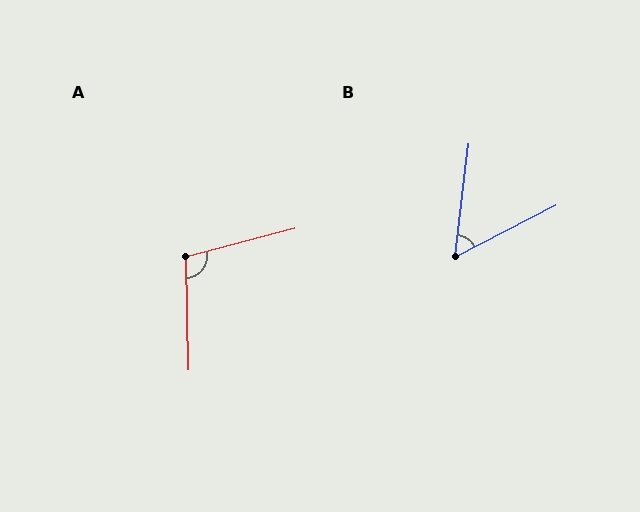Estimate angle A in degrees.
Approximately 103 degrees.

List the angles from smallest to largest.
B (56°), A (103°).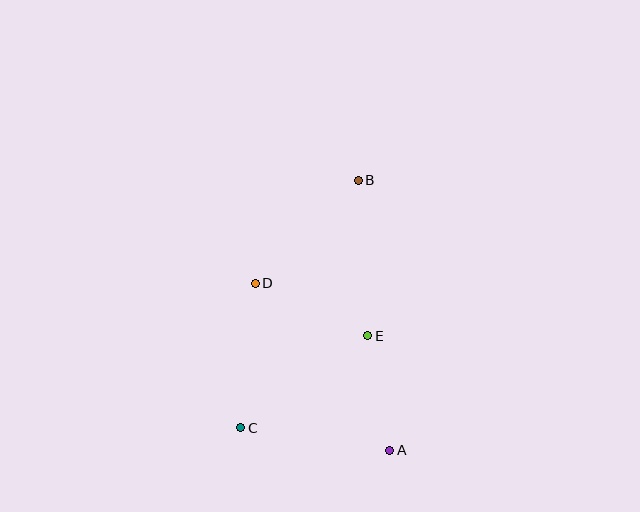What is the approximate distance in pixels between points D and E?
The distance between D and E is approximately 124 pixels.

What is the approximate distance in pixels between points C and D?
The distance between C and D is approximately 145 pixels.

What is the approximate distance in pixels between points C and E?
The distance between C and E is approximately 157 pixels.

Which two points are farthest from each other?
Points B and C are farthest from each other.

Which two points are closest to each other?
Points A and E are closest to each other.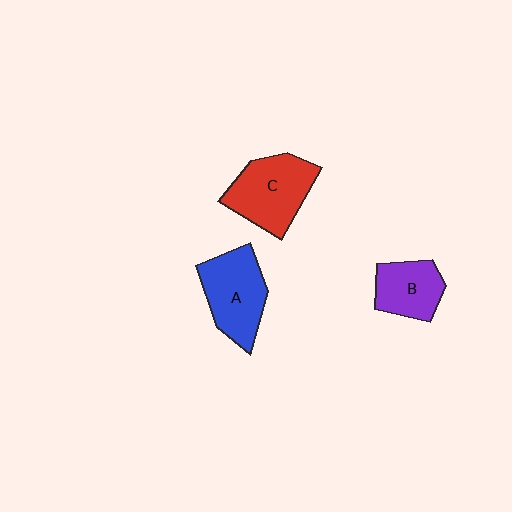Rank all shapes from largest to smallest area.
From largest to smallest: C (red), A (blue), B (purple).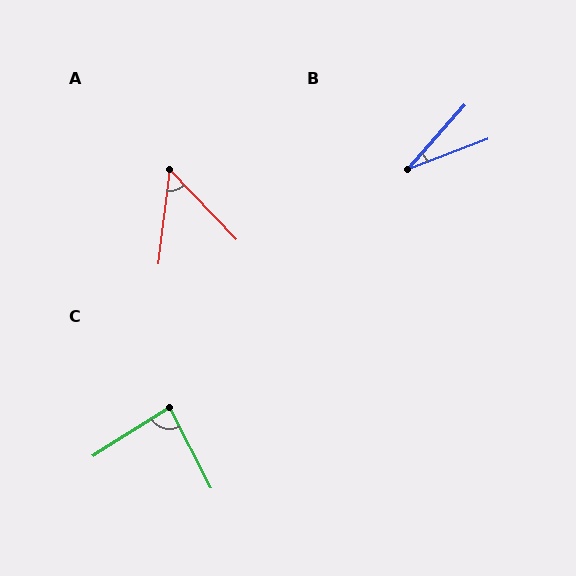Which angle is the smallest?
B, at approximately 28 degrees.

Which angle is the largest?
C, at approximately 85 degrees.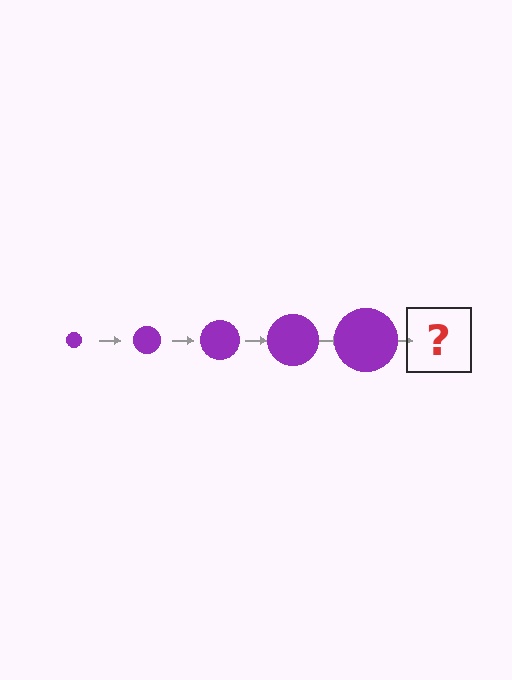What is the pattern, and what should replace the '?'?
The pattern is that the circle gets progressively larger each step. The '?' should be a purple circle, larger than the previous one.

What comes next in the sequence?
The next element should be a purple circle, larger than the previous one.